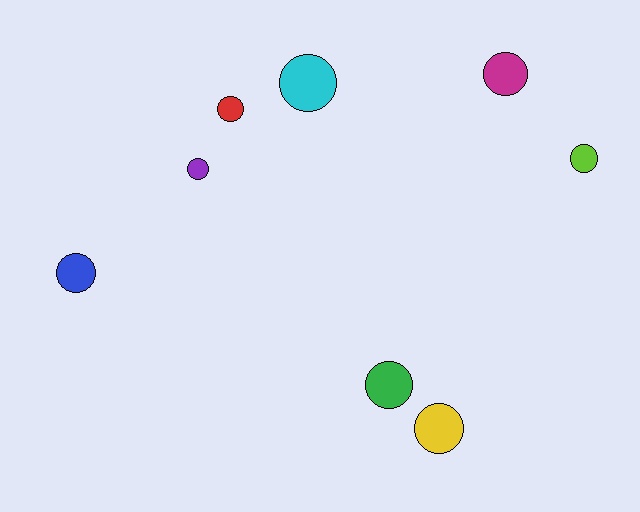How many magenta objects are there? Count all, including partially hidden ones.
There is 1 magenta object.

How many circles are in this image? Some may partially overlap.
There are 8 circles.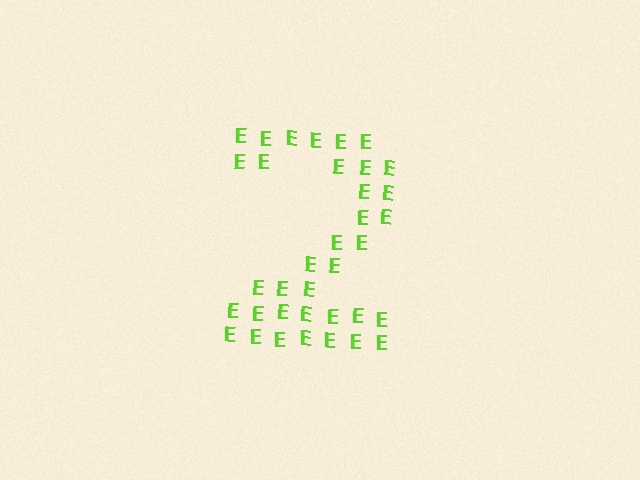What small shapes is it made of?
It is made of small letter E's.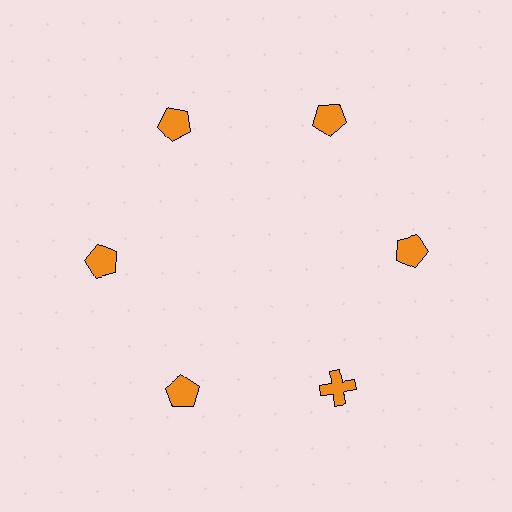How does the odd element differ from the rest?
It has a different shape: cross instead of pentagon.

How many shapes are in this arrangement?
There are 6 shapes arranged in a ring pattern.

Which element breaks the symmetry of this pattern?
The orange cross at roughly the 5 o'clock position breaks the symmetry. All other shapes are orange pentagons.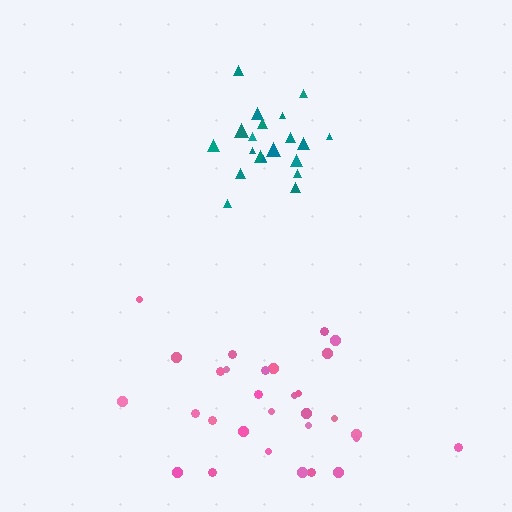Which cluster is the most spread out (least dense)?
Pink.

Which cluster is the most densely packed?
Teal.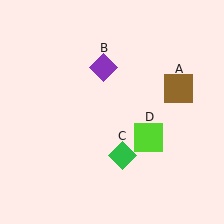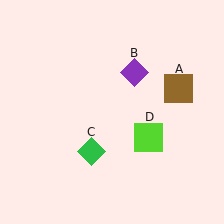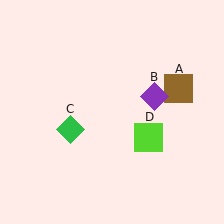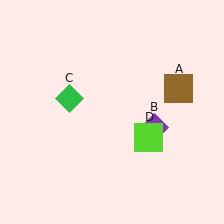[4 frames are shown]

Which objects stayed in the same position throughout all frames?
Brown square (object A) and lime square (object D) remained stationary.